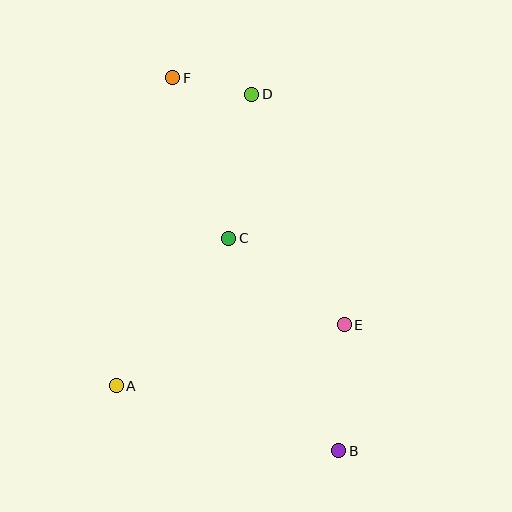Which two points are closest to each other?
Points D and F are closest to each other.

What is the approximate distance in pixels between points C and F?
The distance between C and F is approximately 170 pixels.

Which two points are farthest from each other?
Points B and F are farthest from each other.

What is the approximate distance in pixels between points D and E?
The distance between D and E is approximately 248 pixels.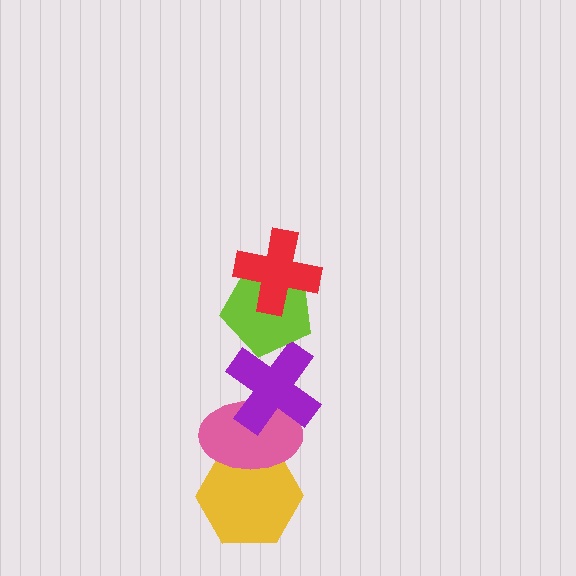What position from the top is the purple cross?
The purple cross is 3rd from the top.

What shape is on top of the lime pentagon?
The red cross is on top of the lime pentagon.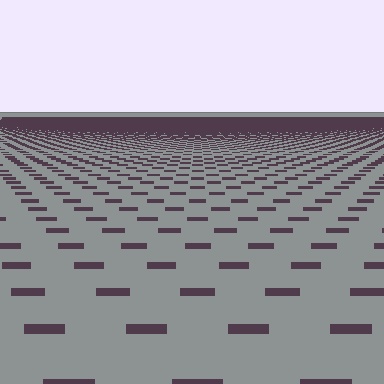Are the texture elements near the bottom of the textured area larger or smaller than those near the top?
Larger. Near the bottom, elements are closer to the viewer and appear at a bigger on-screen size.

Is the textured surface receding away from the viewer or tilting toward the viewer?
The surface is receding away from the viewer. Texture elements get smaller and denser toward the top.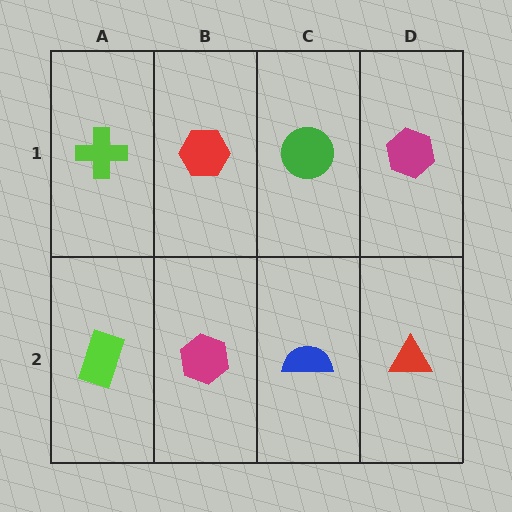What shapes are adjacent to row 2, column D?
A magenta hexagon (row 1, column D), a blue semicircle (row 2, column C).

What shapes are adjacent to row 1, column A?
A lime rectangle (row 2, column A), a red hexagon (row 1, column B).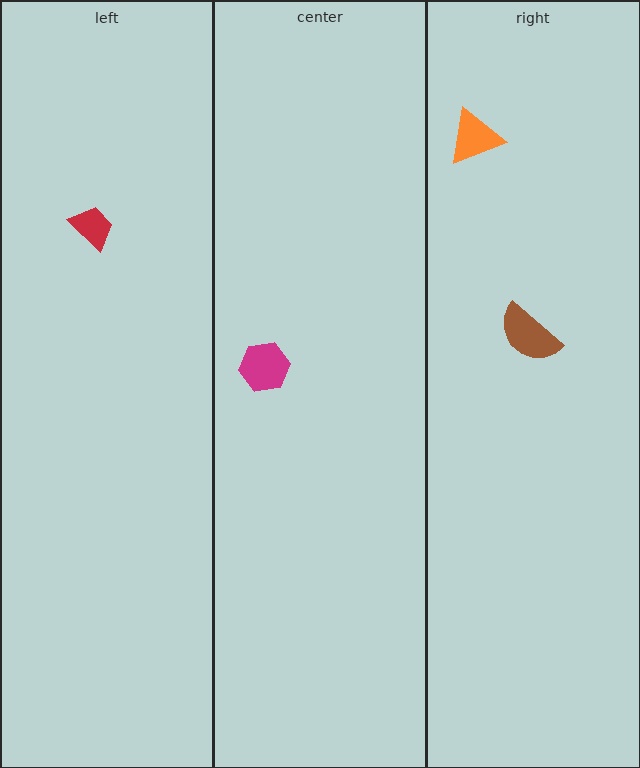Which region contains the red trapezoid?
The left region.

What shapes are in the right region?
The orange triangle, the brown semicircle.